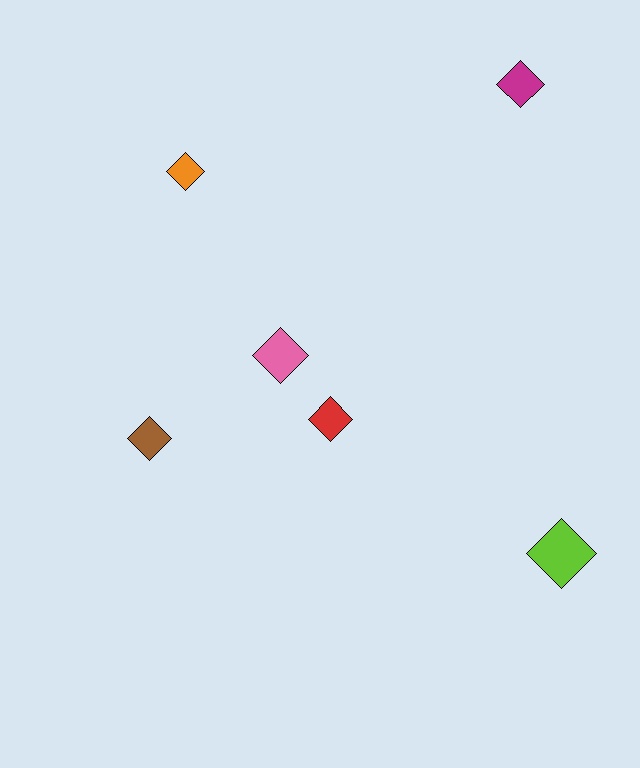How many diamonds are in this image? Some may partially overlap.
There are 6 diamonds.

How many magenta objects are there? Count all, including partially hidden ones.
There is 1 magenta object.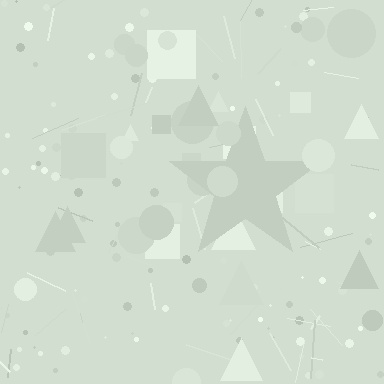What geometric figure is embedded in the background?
A star is embedded in the background.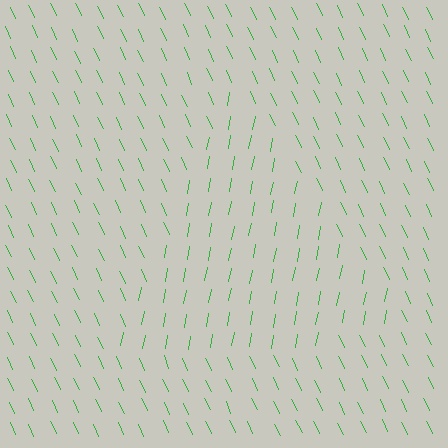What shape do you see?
I see a triangle.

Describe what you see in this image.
The image is filled with small green line segments. A triangle region in the image has lines oriented differently from the surrounding lines, creating a visible texture boundary.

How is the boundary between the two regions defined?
The boundary is defined purely by a change in line orientation (approximately 36 degrees difference). All lines are the same color and thickness.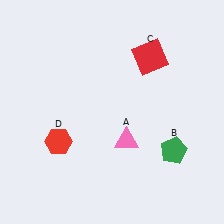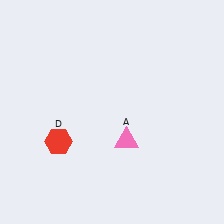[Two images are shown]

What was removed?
The green pentagon (B), the red square (C) were removed in Image 2.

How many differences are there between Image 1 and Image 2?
There are 2 differences between the two images.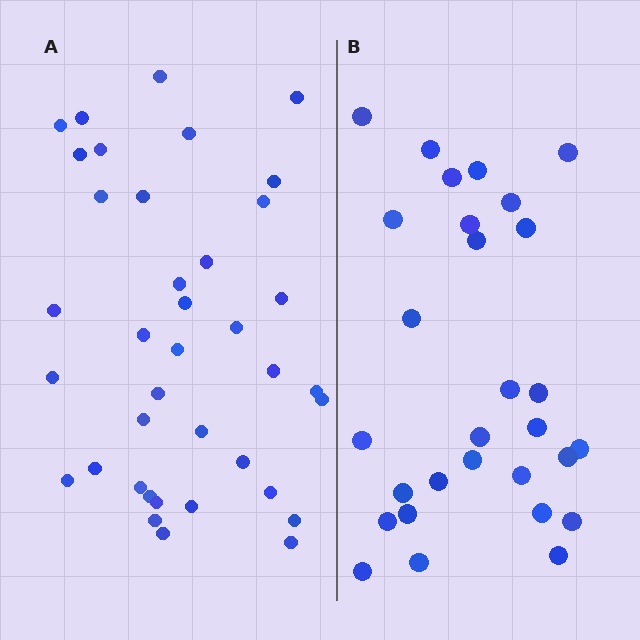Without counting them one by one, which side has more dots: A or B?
Region A (the left region) has more dots.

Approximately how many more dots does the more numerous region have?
Region A has roughly 8 or so more dots than region B.